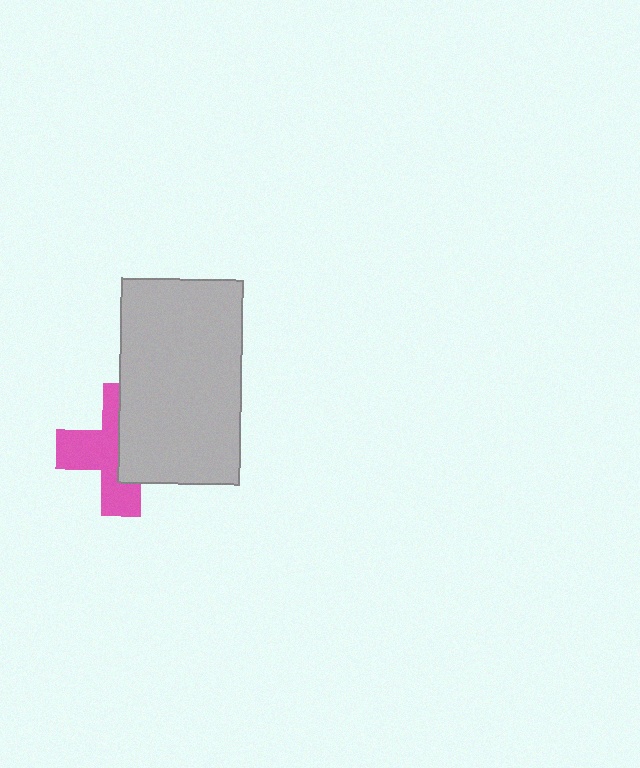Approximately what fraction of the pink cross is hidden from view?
Roughly 47% of the pink cross is hidden behind the light gray rectangle.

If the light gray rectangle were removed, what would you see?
You would see the complete pink cross.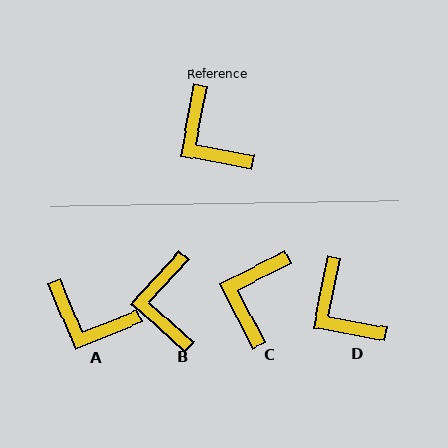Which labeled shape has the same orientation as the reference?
D.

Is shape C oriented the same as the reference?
No, it is off by about 53 degrees.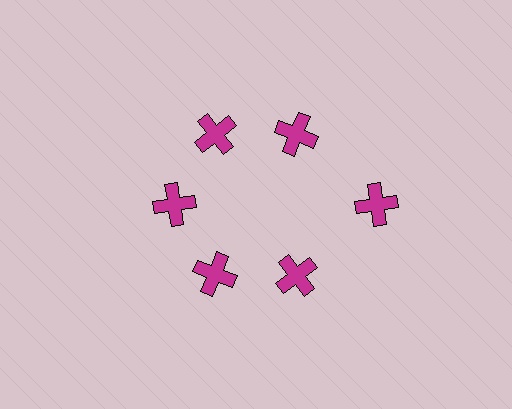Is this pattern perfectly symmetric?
No. The 6 magenta crosses are arranged in a ring, but one element near the 3 o'clock position is pushed outward from the center, breaking the 6-fold rotational symmetry.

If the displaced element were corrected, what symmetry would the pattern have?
It would have 6-fold rotational symmetry — the pattern would map onto itself every 60 degrees.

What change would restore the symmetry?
The symmetry would be restored by moving it inward, back onto the ring so that all 6 crosses sit at equal angles and equal distance from the center.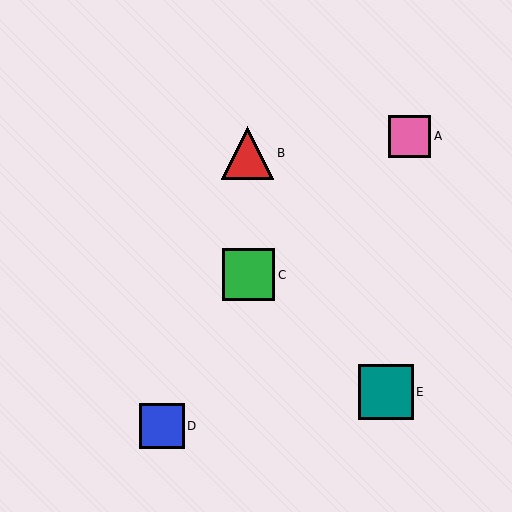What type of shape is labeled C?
Shape C is a green square.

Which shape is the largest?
The teal square (labeled E) is the largest.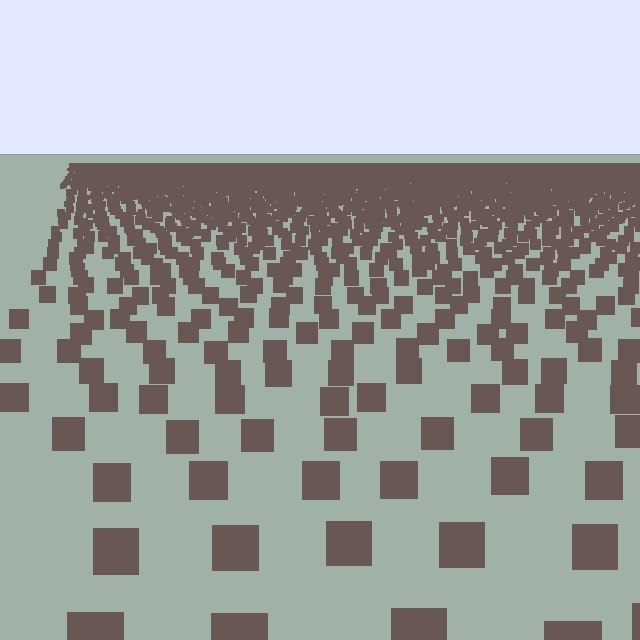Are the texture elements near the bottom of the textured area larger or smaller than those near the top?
Larger. Near the bottom, elements are closer to the viewer and appear at a bigger on-screen size.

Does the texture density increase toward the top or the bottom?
Density increases toward the top.